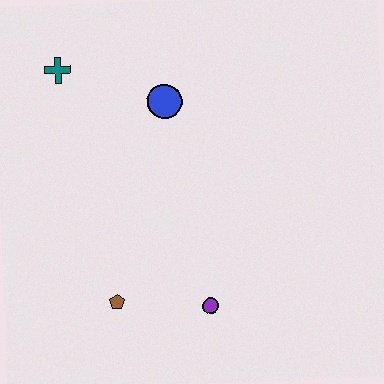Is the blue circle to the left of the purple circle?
Yes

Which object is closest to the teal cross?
The blue circle is closest to the teal cross.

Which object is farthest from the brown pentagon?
The teal cross is farthest from the brown pentagon.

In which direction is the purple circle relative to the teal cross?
The purple circle is below the teal cross.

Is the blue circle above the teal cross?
No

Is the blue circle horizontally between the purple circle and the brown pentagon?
Yes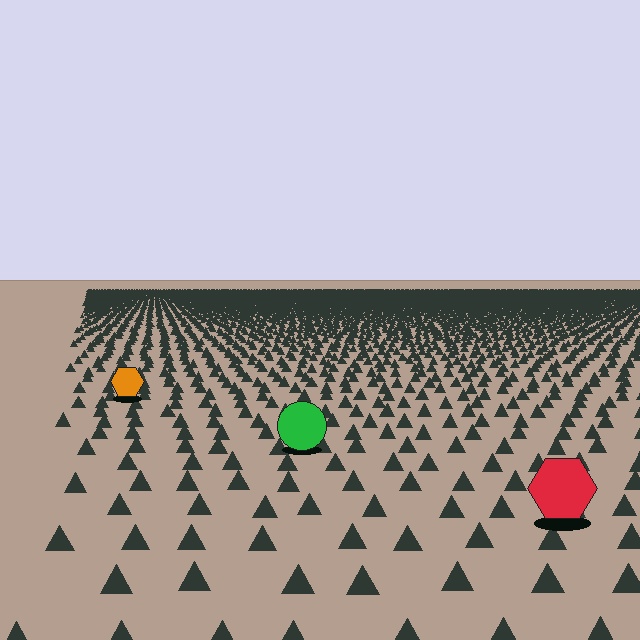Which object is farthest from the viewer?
The orange hexagon is farthest from the viewer. It appears smaller and the ground texture around it is denser.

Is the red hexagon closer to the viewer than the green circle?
Yes. The red hexagon is closer — you can tell from the texture gradient: the ground texture is coarser near it.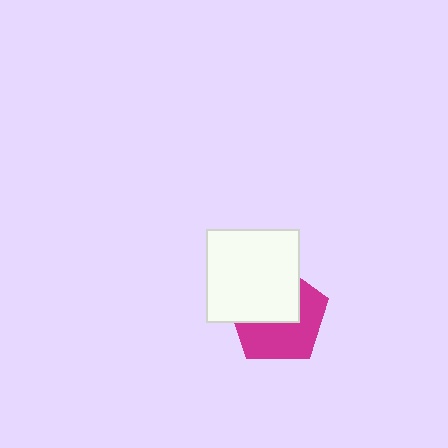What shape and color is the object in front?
The object in front is a white square.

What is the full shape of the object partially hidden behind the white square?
The partially hidden object is a magenta pentagon.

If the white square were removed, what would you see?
You would see the complete magenta pentagon.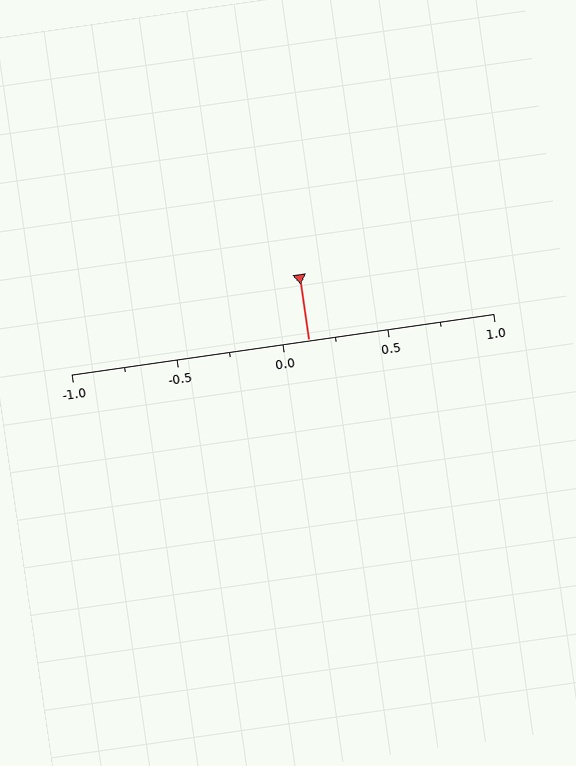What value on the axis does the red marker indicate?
The marker indicates approximately 0.12.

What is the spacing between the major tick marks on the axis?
The major ticks are spaced 0.5 apart.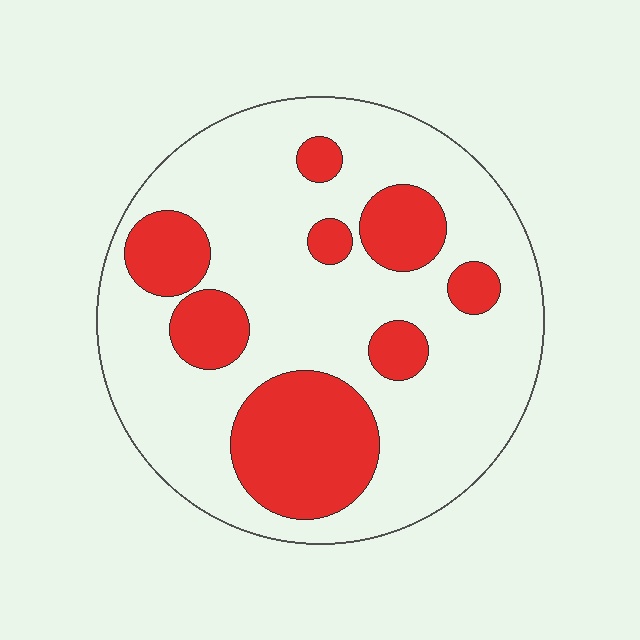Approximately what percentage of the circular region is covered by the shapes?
Approximately 25%.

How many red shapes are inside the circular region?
8.